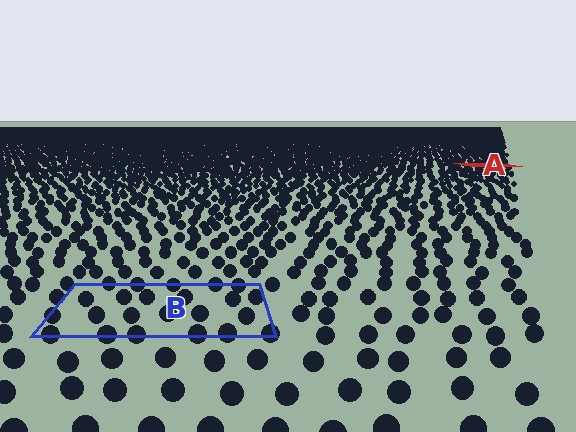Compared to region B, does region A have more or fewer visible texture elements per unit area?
Region A has more texture elements per unit area — they are packed more densely because it is farther away.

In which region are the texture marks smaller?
The texture marks are smaller in region A, because it is farther away.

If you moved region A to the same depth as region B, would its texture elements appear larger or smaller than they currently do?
They would appear larger. At a closer depth, the same texture elements are projected at a bigger on-screen size.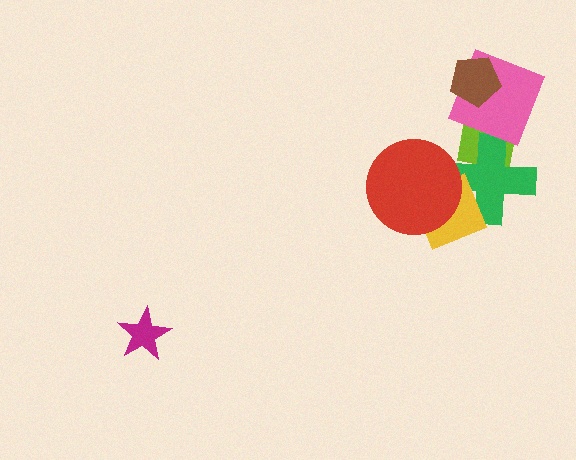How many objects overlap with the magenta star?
0 objects overlap with the magenta star.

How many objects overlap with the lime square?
2 objects overlap with the lime square.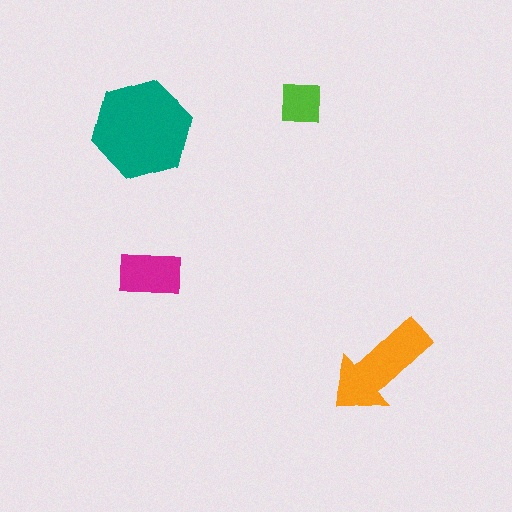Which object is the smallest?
The lime square.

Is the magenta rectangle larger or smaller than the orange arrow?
Smaller.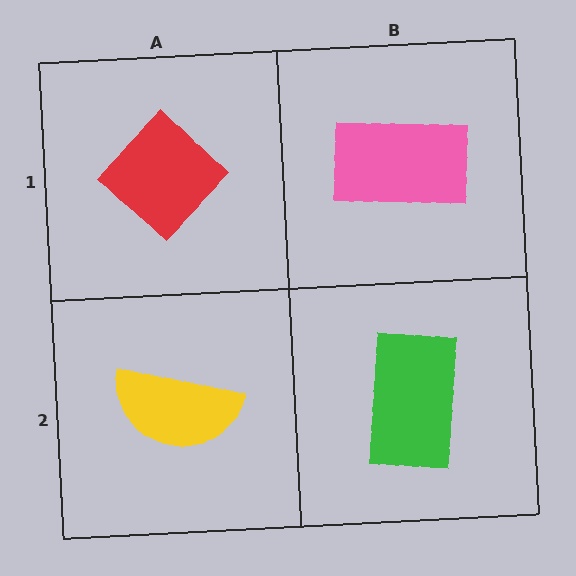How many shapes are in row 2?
2 shapes.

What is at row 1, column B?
A pink rectangle.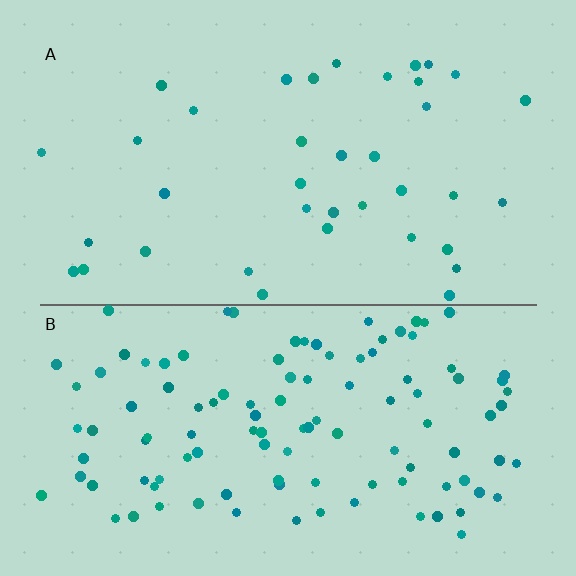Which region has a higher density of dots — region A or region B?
B (the bottom).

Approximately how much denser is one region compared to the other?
Approximately 3.0× — region B over region A.